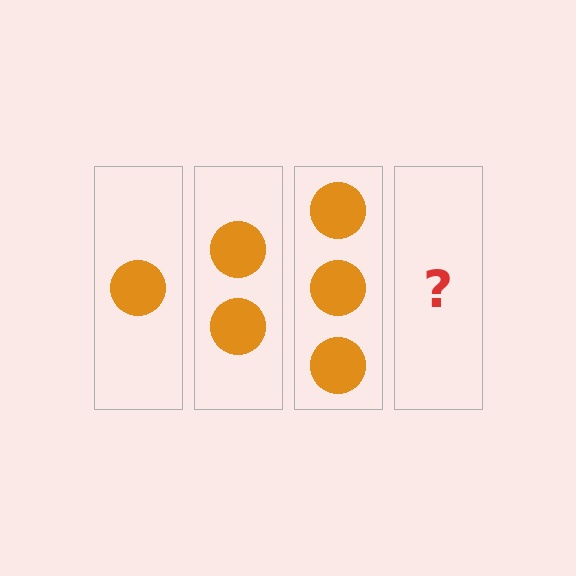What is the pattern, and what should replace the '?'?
The pattern is that each step adds one more circle. The '?' should be 4 circles.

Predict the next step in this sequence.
The next step is 4 circles.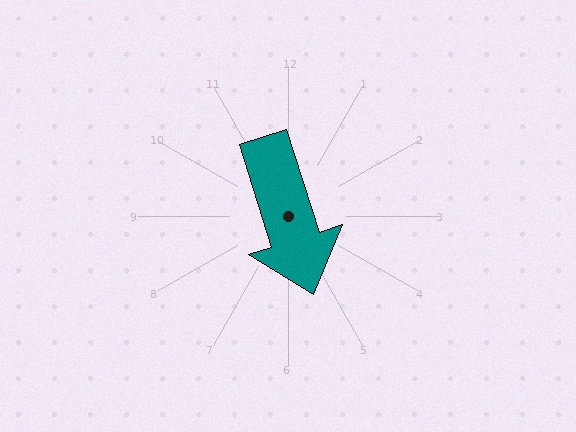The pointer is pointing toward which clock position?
Roughly 5 o'clock.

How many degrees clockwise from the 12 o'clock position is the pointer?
Approximately 162 degrees.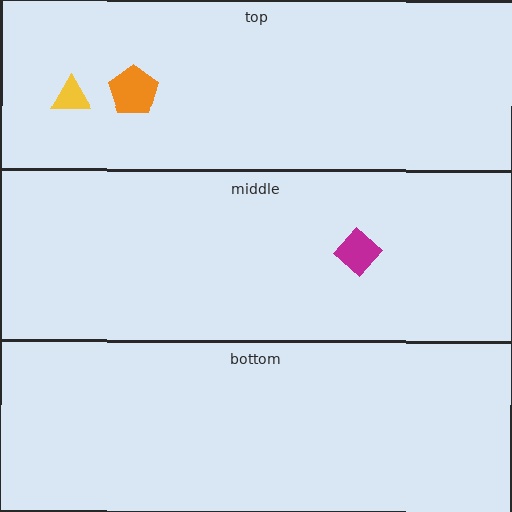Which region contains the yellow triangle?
The top region.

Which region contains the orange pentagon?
The top region.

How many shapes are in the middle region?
1.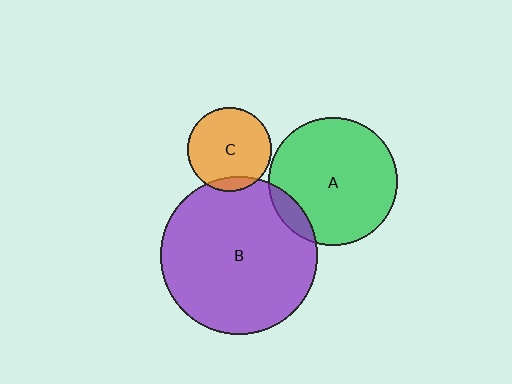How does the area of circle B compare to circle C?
Approximately 3.6 times.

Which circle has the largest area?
Circle B (purple).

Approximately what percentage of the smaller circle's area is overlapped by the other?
Approximately 10%.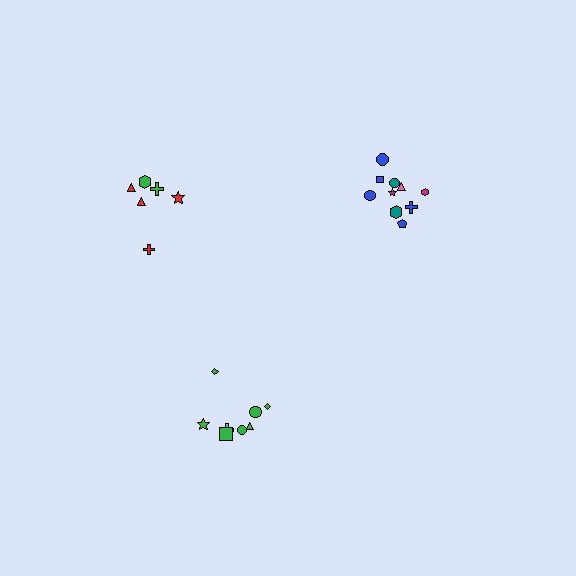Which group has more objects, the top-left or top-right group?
The top-right group.